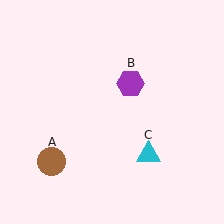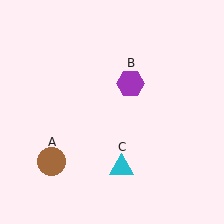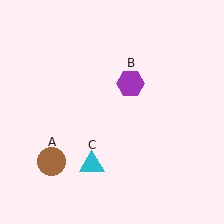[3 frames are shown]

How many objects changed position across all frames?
1 object changed position: cyan triangle (object C).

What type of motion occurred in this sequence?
The cyan triangle (object C) rotated clockwise around the center of the scene.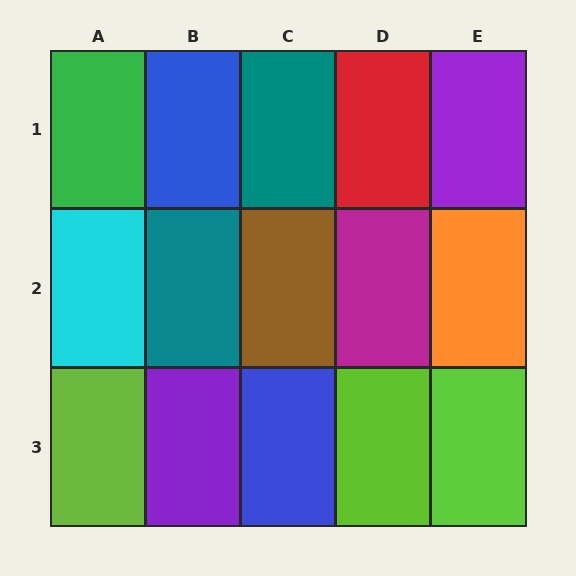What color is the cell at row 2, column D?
Magenta.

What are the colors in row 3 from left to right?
Lime, purple, blue, lime, lime.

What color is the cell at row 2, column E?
Orange.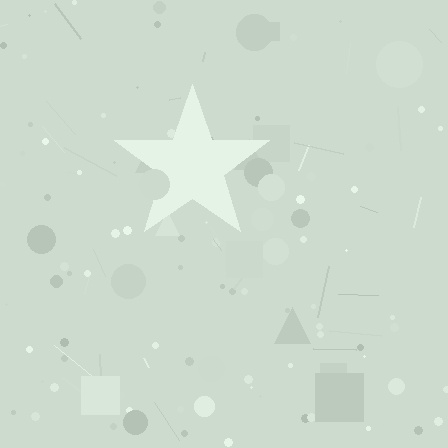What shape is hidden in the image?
A star is hidden in the image.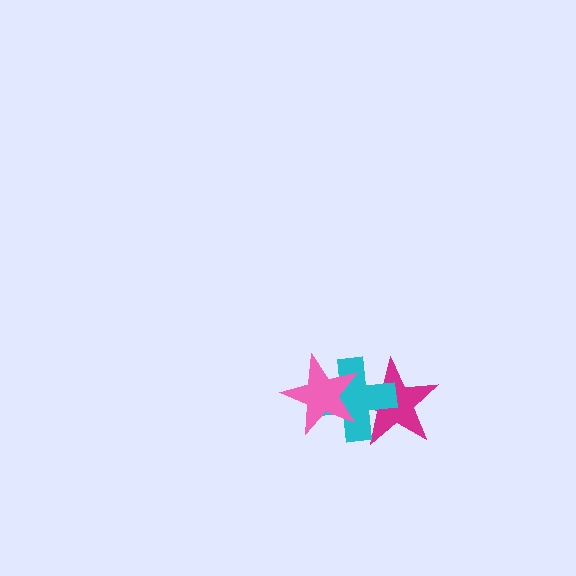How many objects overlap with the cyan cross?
2 objects overlap with the cyan cross.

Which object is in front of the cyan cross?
The pink star is in front of the cyan cross.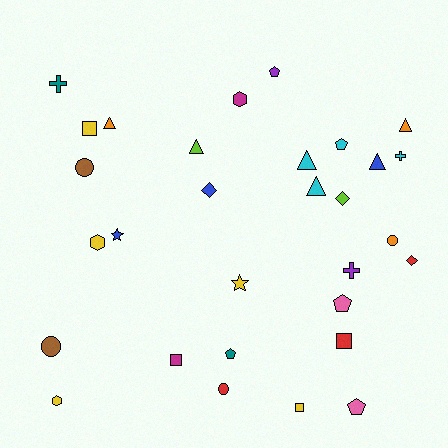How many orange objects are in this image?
There are 3 orange objects.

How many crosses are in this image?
There are 3 crosses.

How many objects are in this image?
There are 30 objects.